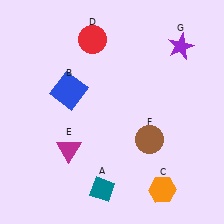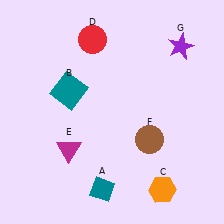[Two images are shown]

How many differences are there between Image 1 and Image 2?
There is 1 difference between the two images.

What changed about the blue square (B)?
In Image 1, B is blue. In Image 2, it changed to teal.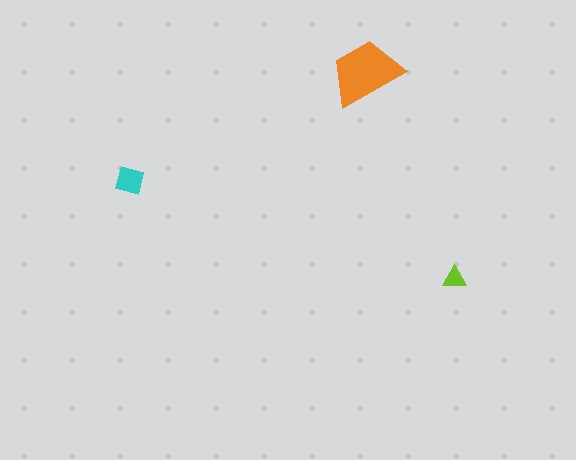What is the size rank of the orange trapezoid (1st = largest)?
1st.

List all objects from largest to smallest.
The orange trapezoid, the cyan square, the lime triangle.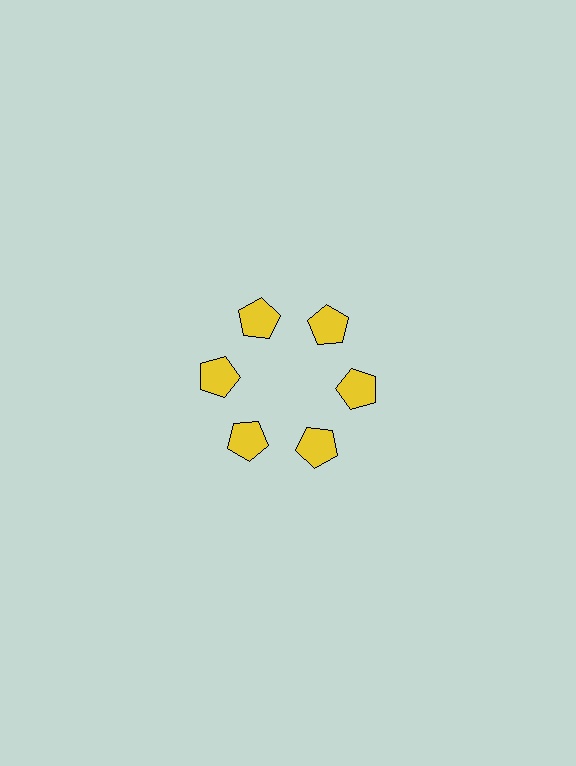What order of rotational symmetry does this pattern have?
This pattern has 6-fold rotational symmetry.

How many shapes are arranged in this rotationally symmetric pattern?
There are 6 shapes, arranged in 6 groups of 1.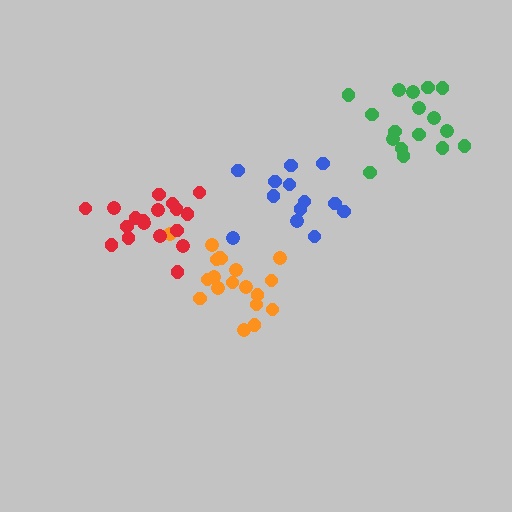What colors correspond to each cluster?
The clusters are colored: blue, orange, green, red.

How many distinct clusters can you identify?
There are 4 distinct clusters.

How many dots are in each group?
Group 1: 13 dots, Group 2: 19 dots, Group 3: 17 dots, Group 4: 18 dots (67 total).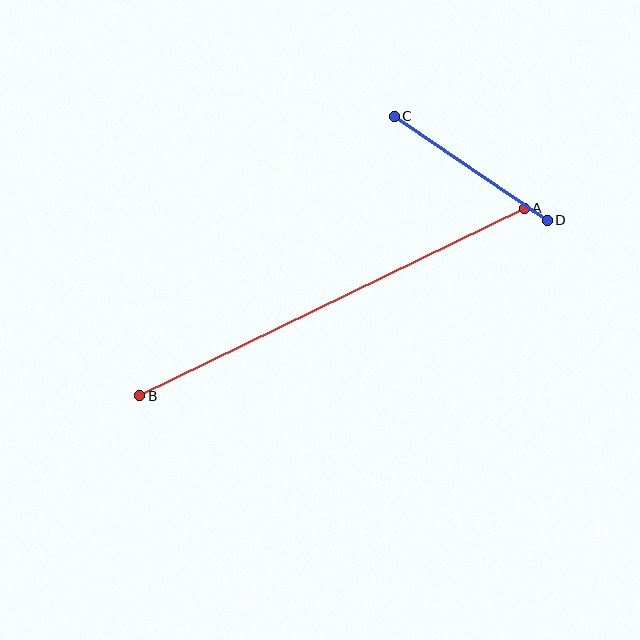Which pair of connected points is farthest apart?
Points A and B are farthest apart.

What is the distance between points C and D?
The distance is approximately 185 pixels.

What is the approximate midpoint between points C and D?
The midpoint is at approximately (471, 168) pixels.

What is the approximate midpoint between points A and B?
The midpoint is at approximately (332, 302) pixels.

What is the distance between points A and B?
The distance is approximately 428 pixels.